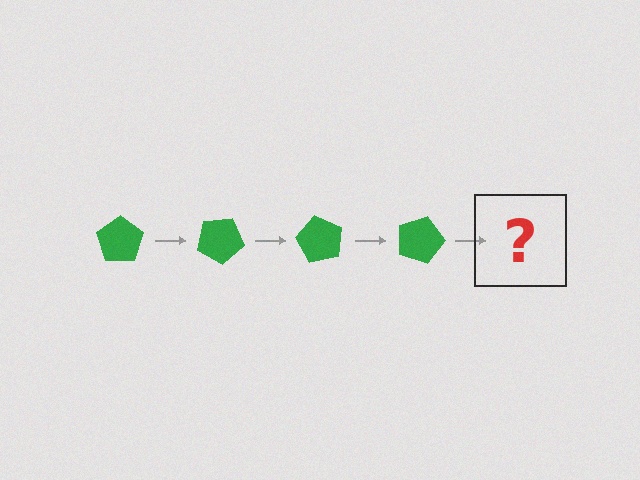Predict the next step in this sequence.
The next step is a green pentagon rotated 120 degrees.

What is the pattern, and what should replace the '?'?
The pattern is that the pentagon rotates 30 degrees each step. The '?' should be a green pentagon rotated 120 degrees.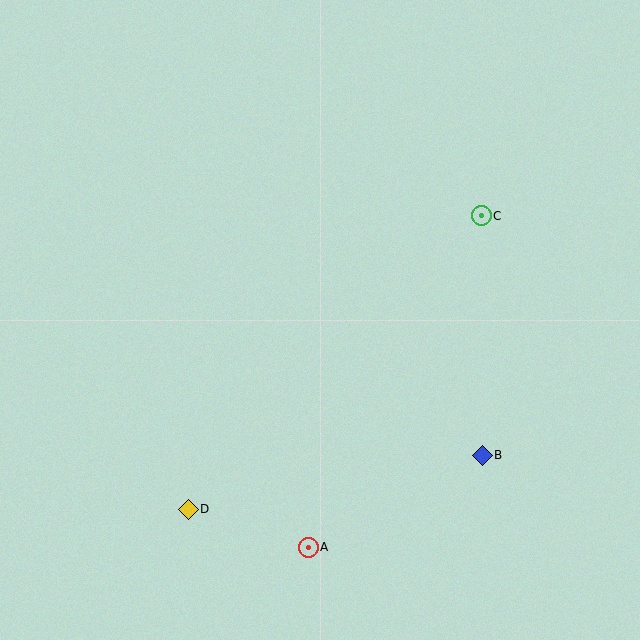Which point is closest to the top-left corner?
Point C is closest to the top-left corner.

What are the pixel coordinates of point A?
Point A is at (308, 547).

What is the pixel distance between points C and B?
The distance between C and B is 240 pixels.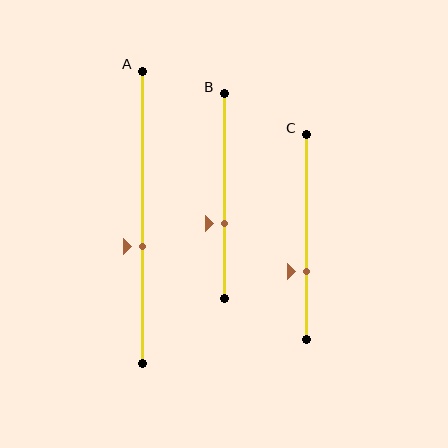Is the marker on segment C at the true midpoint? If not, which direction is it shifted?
No, the marker on segment C is shifted downward by about 17% of the segment length.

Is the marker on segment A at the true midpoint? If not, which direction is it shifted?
No, the marker on segment A is shifted downward by about 10% of the segment length.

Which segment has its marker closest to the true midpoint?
Segment A has its marker closest to the true midpoint.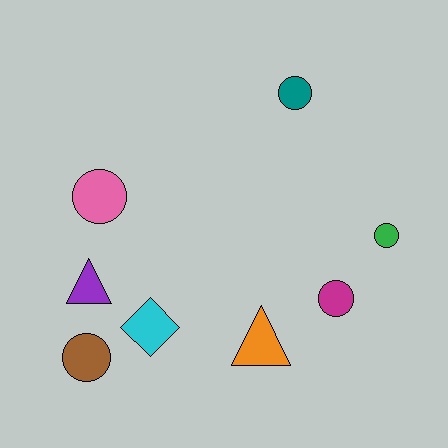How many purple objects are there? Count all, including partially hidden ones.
There is 1 purple object.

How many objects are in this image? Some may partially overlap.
There are 8 objects.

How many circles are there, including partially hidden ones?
There are 5 circles.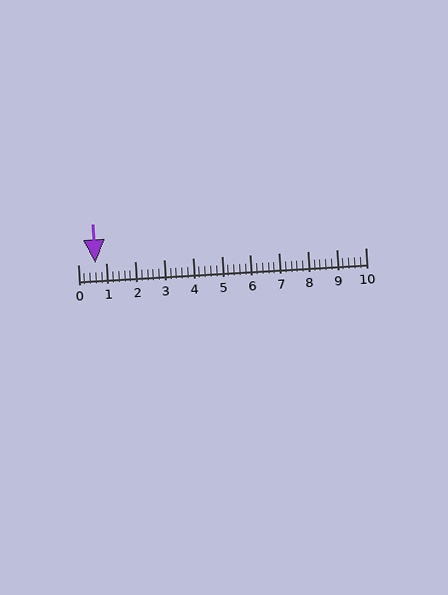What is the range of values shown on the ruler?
The ruler shows values from 0 to 10.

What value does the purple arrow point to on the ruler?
The purple arrow points to approximately 0.6.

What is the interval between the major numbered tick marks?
The major tick marks are spaced 1 units apart.